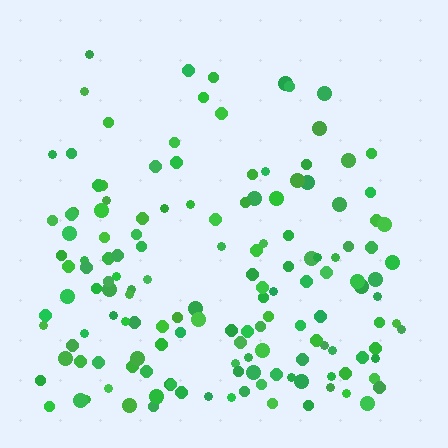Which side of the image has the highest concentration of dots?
The bottom.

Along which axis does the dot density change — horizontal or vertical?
Vertical.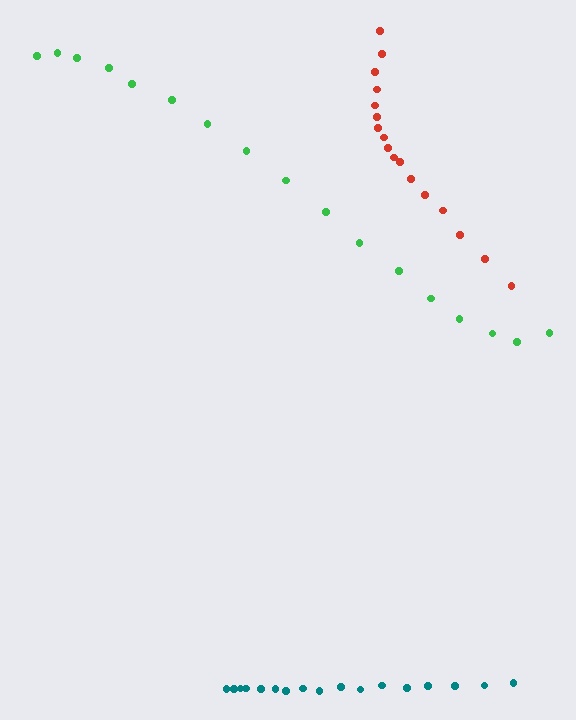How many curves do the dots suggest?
There are 3 distinct paths.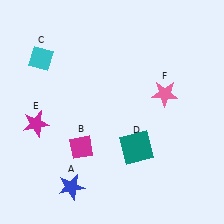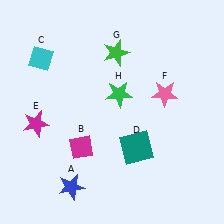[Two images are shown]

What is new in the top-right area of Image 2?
A green star (G) was added in the top-right area of Image 2.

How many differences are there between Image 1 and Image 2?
There are 2 differences between the two images.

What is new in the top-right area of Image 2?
A green star (H) was added in the top-right area of Image 2.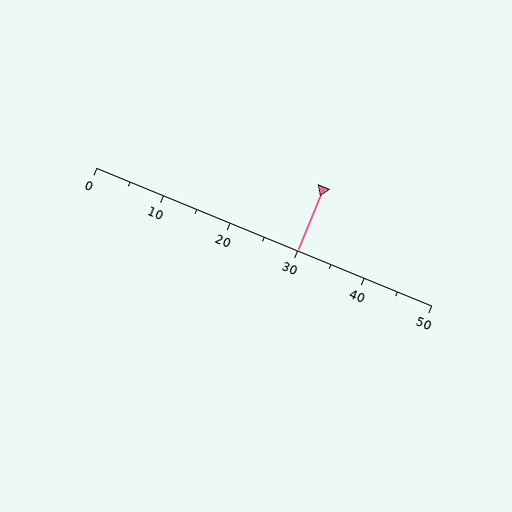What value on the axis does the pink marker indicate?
The marker indicates approximately 30.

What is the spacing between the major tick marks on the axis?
The major ticks are spaced 10 apart.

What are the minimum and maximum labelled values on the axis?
The axis runs from 0 to 50.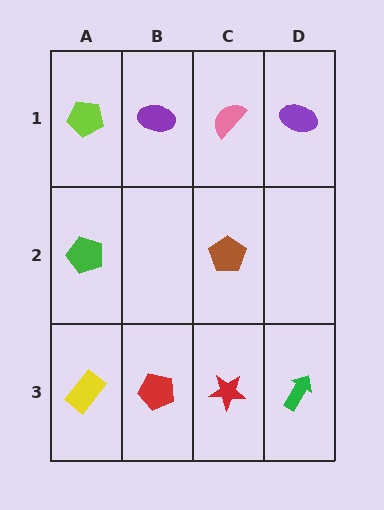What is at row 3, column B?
A red pentagon.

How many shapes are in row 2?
2 shapes.